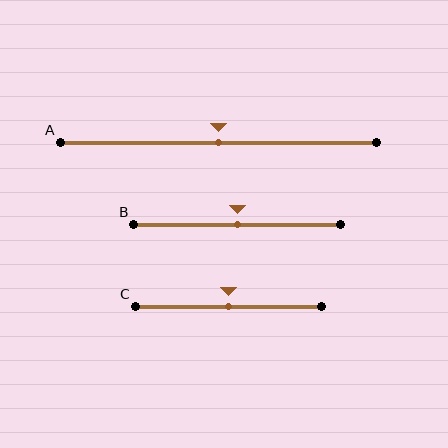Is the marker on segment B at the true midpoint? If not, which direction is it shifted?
Yes, the marker on segment B is at the true midpoint.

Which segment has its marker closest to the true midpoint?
Segment A has its marker closest to the true midpoint.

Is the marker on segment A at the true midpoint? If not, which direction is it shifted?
Yes, the marker on segment A is at the true midpoint.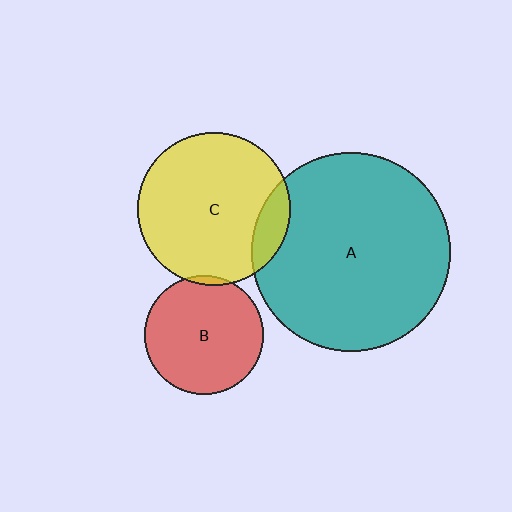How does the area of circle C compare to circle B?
Approximately 1.7 times.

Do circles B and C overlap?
Yes.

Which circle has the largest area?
Circle A (teal).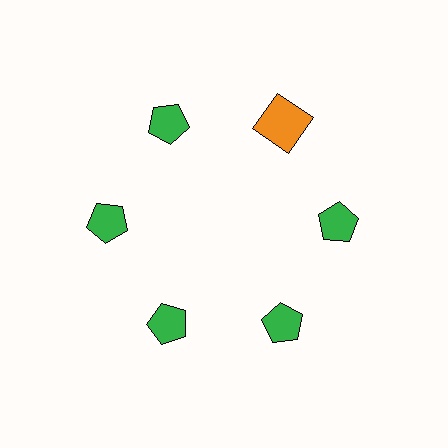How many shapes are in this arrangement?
There are 6 shapes arranged in a ring pattern.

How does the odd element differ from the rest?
It differs in both color (orange instead of green) and shape (square instead of pentagon).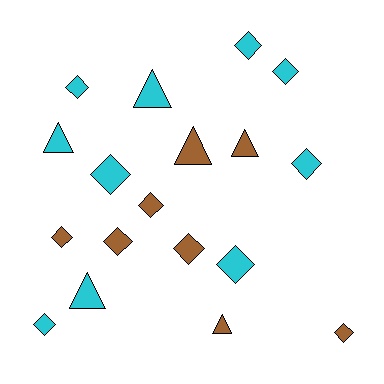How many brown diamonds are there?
There are 5 brown diamonds.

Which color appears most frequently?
Cyan, with 10 objects.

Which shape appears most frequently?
Diamond, with 12 objects.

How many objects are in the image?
There are 18 objects.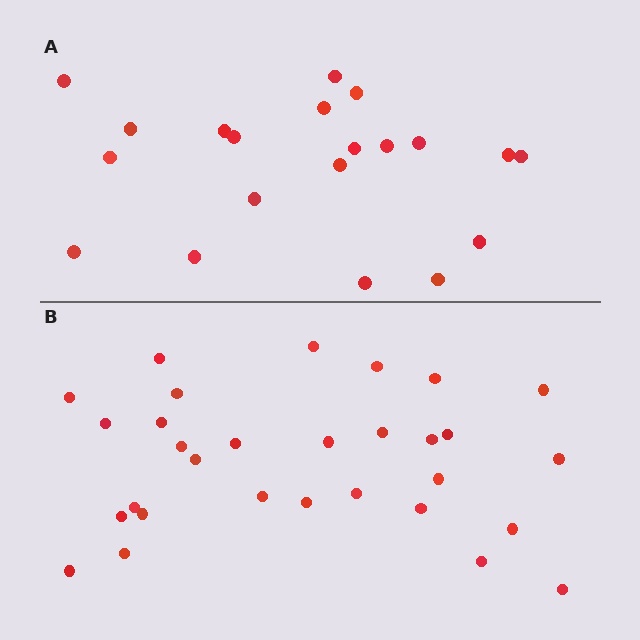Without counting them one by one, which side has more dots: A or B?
Region B (the bottom region) has more dots.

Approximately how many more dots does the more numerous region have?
Region B has roughly 10 or so more dots than region A.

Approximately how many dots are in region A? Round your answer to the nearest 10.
About 20 dots.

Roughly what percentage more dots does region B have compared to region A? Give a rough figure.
About 50% more.